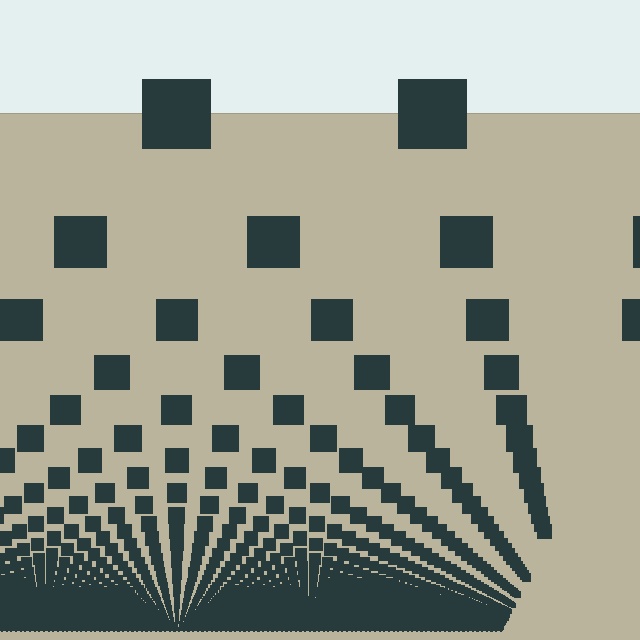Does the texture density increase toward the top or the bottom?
Density increases toward the bottom.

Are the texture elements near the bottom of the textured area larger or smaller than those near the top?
Smaller. The gradient is inverted — elements near the bottom are smaller and denser.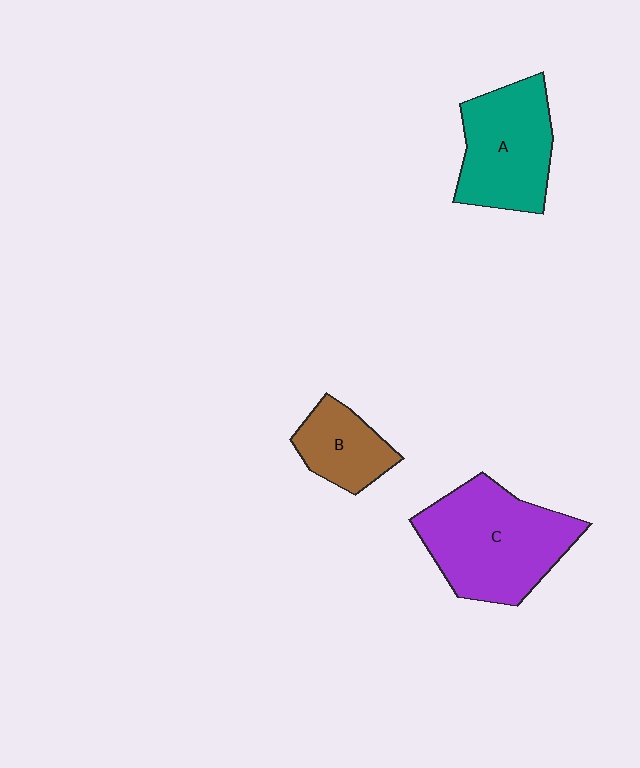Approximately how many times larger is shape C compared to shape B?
Approximately 2.2 times.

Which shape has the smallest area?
Shape B (brown).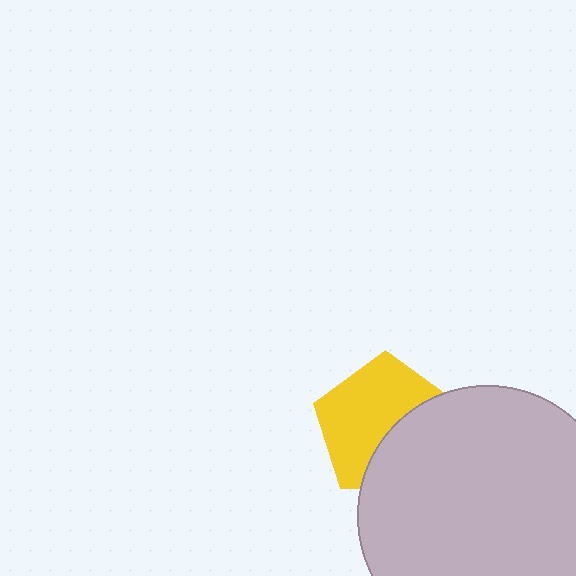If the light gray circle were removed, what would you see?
You would see the complete yellow pentagon.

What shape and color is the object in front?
The object in front is a light gray circle.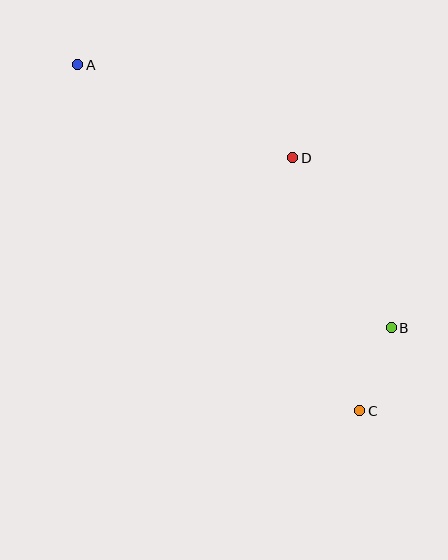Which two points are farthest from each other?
Points A and C are farthest from each other.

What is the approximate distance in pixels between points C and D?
The distance between C and D is approximately 262 pixels.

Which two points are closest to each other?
Points B and C are closest to each other.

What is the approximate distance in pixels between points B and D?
The distance between B and D is approximately 197 pixels.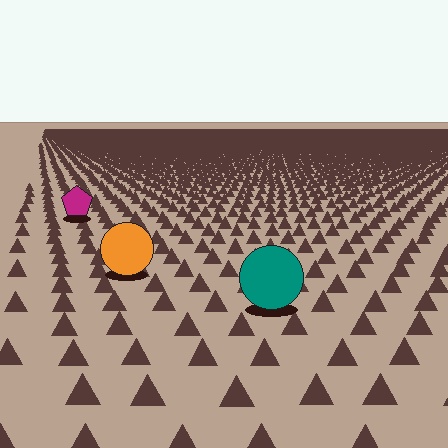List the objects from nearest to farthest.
From nearest to farthest: the teal circle, the orange circle, the magenta pentagon.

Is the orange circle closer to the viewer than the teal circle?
No. The teal circle is closer — you can tell from the texture gradient: the ground texture is coarser near it.